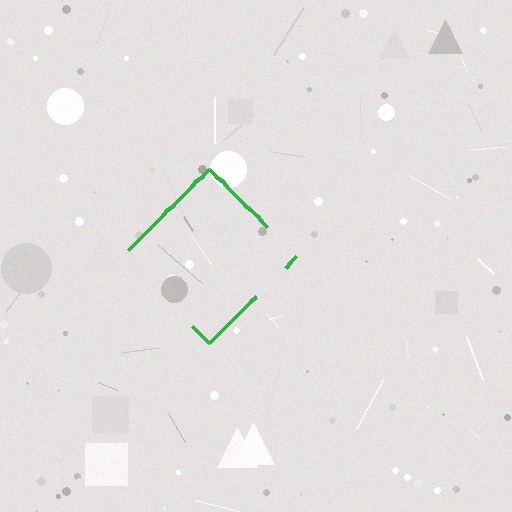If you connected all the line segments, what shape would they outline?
They would outline a diamond.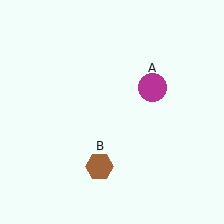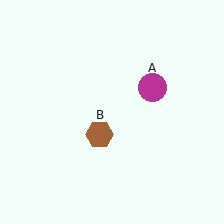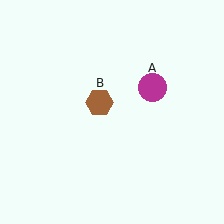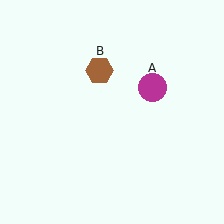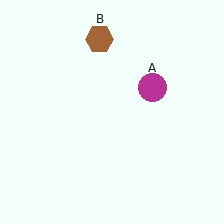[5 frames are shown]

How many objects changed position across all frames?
1 object changed position: brown hexagon (object B).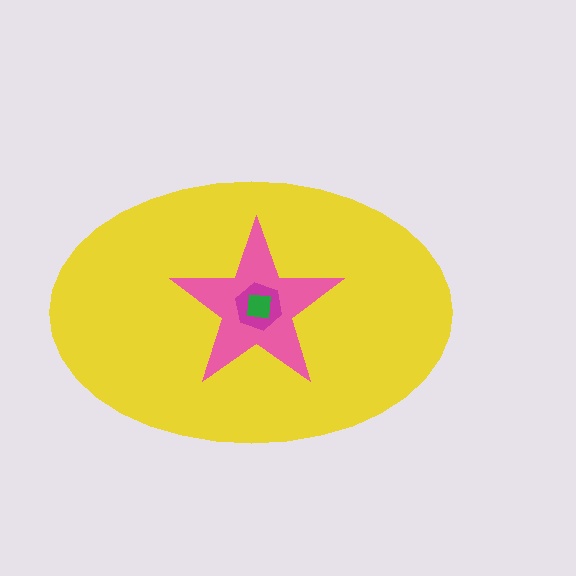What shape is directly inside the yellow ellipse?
The pink star.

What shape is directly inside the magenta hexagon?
The green square.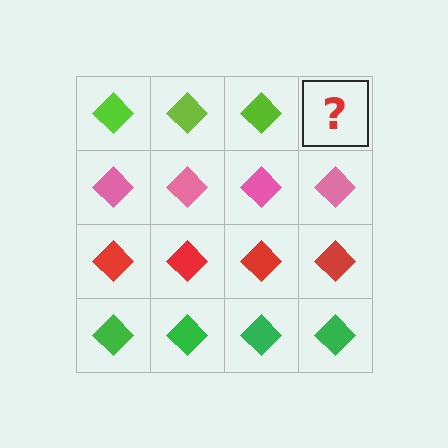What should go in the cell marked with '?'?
The missing cell should contain a lime diamond.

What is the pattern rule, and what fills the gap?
The rule is that each row has a consistent color. The gap should be filled with a lime diamond.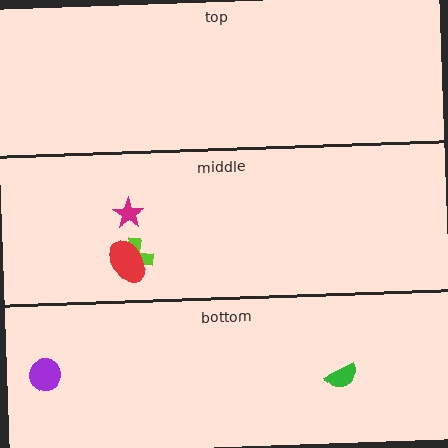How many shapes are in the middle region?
3.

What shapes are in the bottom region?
The green semicircle, the purple circle.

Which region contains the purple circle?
The bottom region.